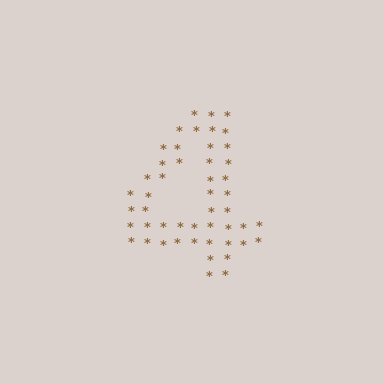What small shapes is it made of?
It is made of small asterisks.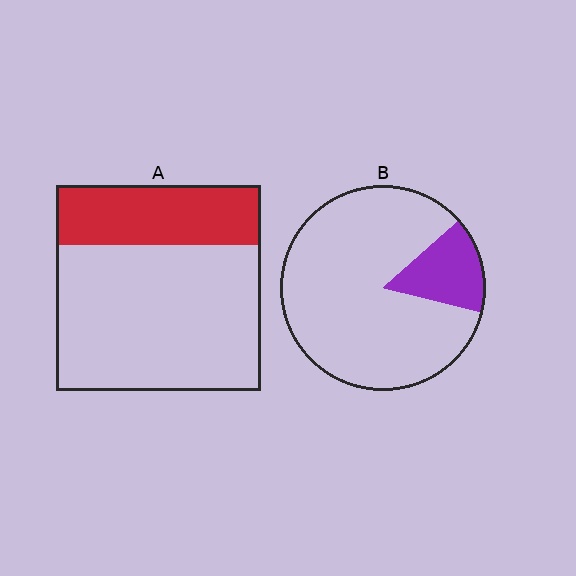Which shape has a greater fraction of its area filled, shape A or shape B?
Shape A.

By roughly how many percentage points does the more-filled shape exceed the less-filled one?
By roughly 15 percentage points (A over B).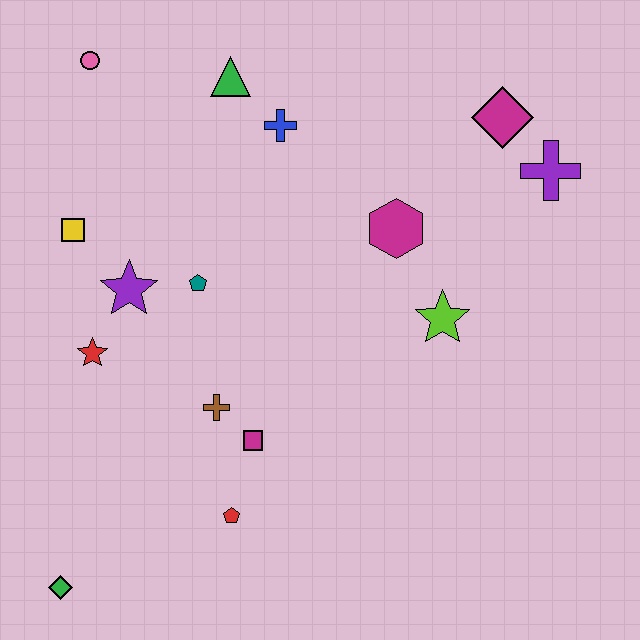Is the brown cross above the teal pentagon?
No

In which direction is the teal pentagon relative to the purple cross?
The teal pentagon is to the left of the purple cross.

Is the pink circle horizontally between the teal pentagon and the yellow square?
Yes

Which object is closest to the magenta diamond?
The purple cross is closest to the magenta diamond.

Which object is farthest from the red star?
The purple cross is farthest from the red star.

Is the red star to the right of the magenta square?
No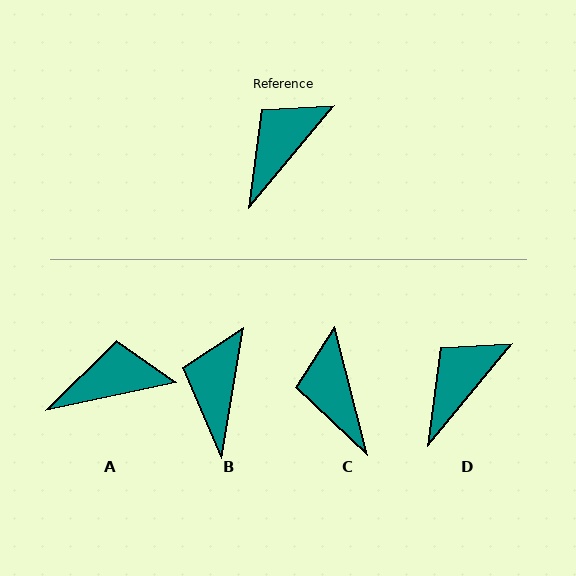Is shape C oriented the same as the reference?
No, it is off by about 54 degrees.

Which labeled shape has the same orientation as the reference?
D.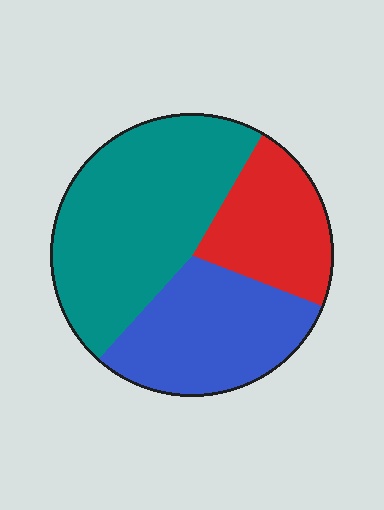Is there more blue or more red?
Blue.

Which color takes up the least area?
Red, at roughly 20%.